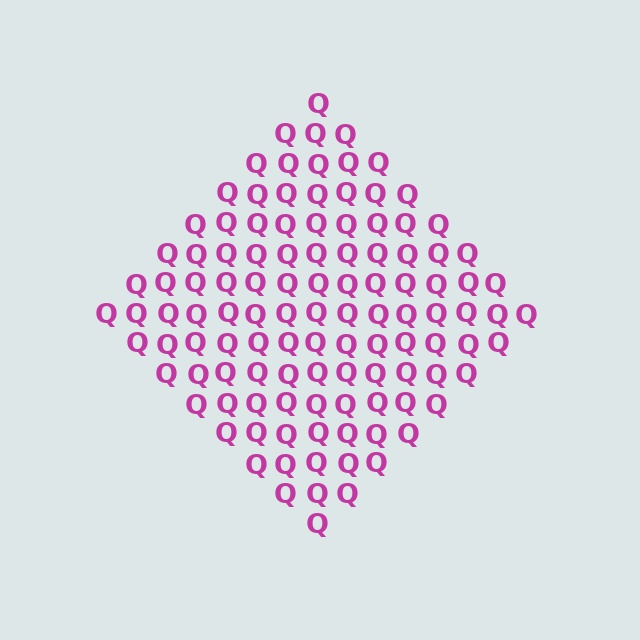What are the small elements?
The small elements are letter Q's.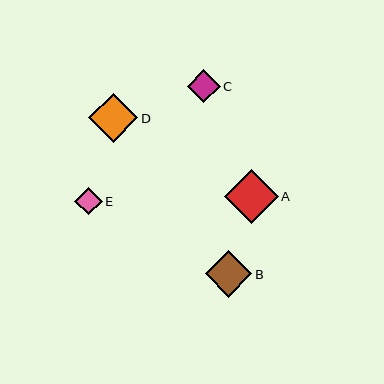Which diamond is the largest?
Diamond A is the largest with a size of approximately 54 pixels.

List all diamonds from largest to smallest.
From largest to smallest: A, D, B, C, E.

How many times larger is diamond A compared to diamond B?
Diamond A is approximately 1.2 times the size of diamond B.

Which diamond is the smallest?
Diamond E is the smallest with a size of approximately 27 pixels.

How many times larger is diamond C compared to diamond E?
Diamond C is approximately 1.2 times the size of diamond E.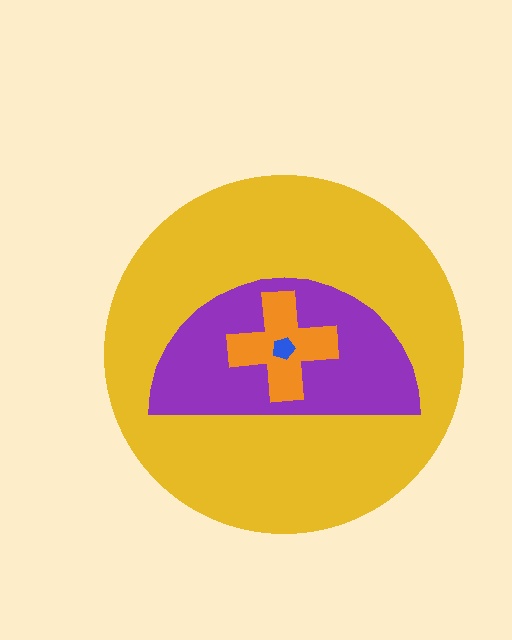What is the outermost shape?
The yellow circle.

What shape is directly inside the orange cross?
The blue pentagon.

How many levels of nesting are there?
4.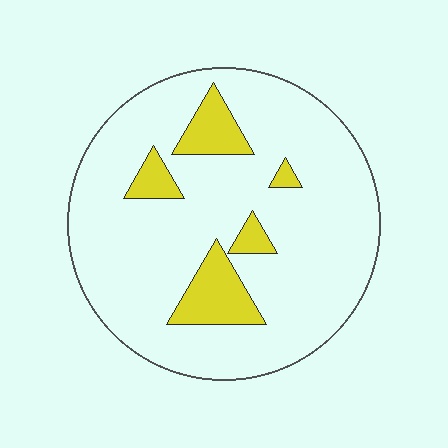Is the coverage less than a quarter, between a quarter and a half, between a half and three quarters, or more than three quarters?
Less than a quarter.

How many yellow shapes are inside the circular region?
5.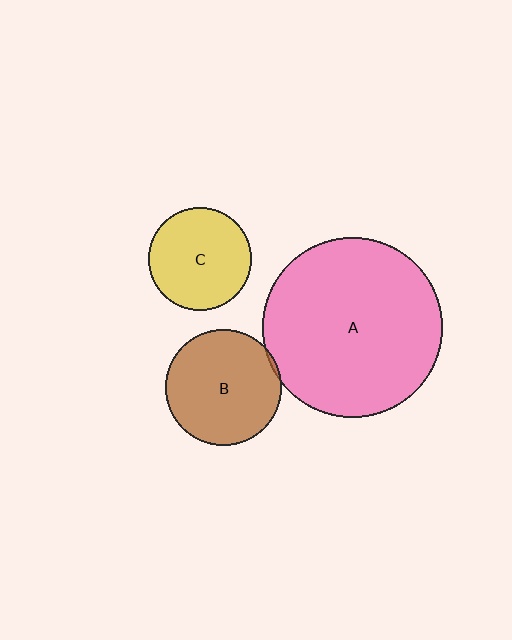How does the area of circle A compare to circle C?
Approximately 3.1 times.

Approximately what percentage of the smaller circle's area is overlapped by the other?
Approximately 5%.